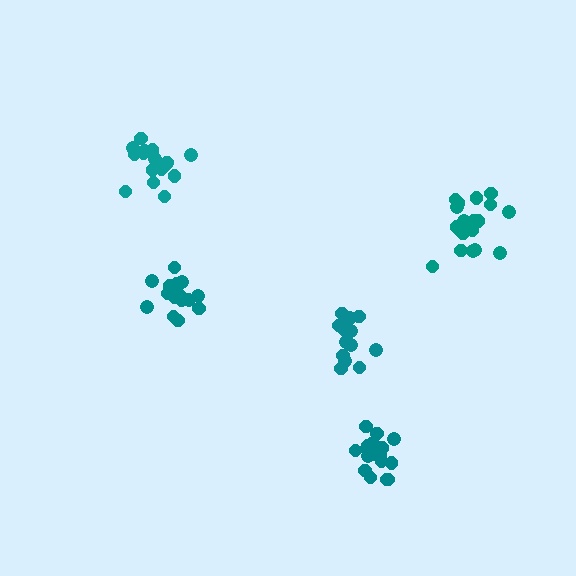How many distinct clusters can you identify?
There are 5 distinct clusters.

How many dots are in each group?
Group 1: 16 dots, Group 2: 19 dots, Group 3: 16 dots, Group 4: 19 dots, Group 5: 15 dots (85 total).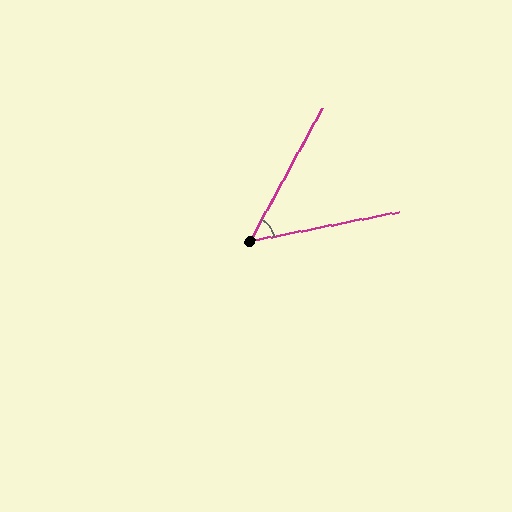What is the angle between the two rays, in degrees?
Approximately 50 degrees.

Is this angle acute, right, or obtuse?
It is acute.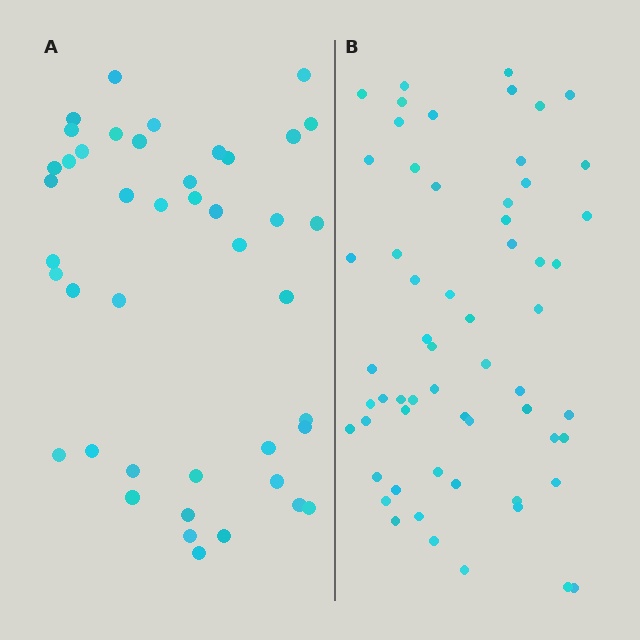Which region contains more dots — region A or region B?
Region B (the right region) has more dots.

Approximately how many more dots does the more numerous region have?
Region B has approximately 15 more dots than region A.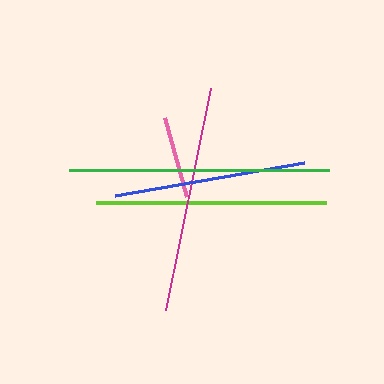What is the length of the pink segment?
The pink segment is approximately 82 pixels long.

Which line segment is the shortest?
The pink line is the shortest at approximately 82 pixels.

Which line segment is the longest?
The green line is the longest at approximately 260 pixels.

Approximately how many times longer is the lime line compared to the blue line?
The lime line is approximately 1.2 times the length of the blue line.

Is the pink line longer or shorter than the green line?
The green line is longer than the pink line.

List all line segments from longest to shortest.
From longest to shortest: green, lime, magenta, blue, pink.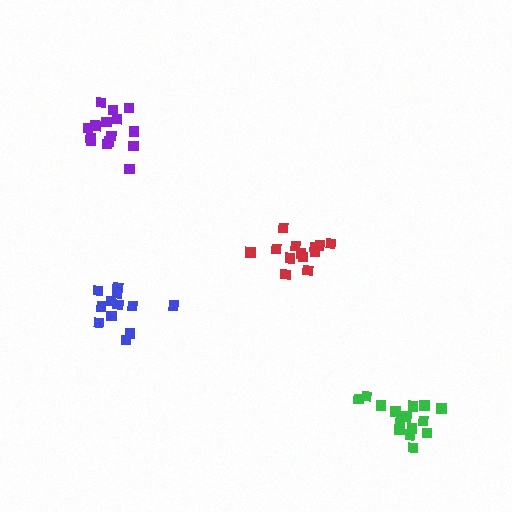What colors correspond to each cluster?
The clusters are colored: red, green, purple, blue.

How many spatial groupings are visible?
There are 4 spatial groupings.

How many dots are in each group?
Group 1: 13 dots, Group 2: 16 dots, Group 3: 16 dots, Group 4: 12 dots (57 total).